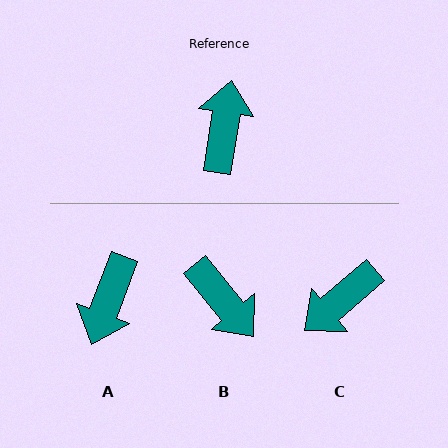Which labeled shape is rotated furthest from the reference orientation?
A, about 168 degrees away.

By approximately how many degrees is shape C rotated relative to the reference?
Approximately 139 degrees counter-clockwise.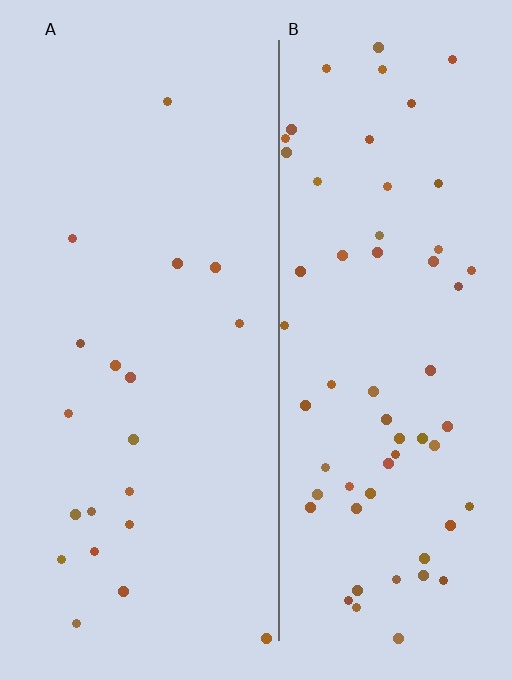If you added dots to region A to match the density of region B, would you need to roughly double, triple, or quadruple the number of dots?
Approximately triple.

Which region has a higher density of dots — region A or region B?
B (the right).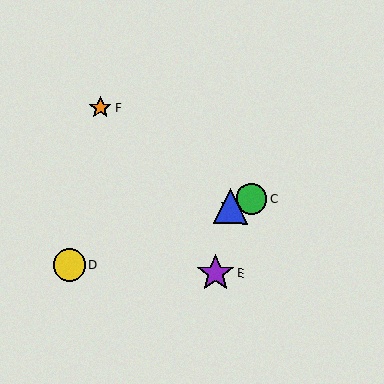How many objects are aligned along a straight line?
4 objects (A, B, C, D) are aligned along a straight line.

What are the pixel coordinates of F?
Object F is at (100, 108).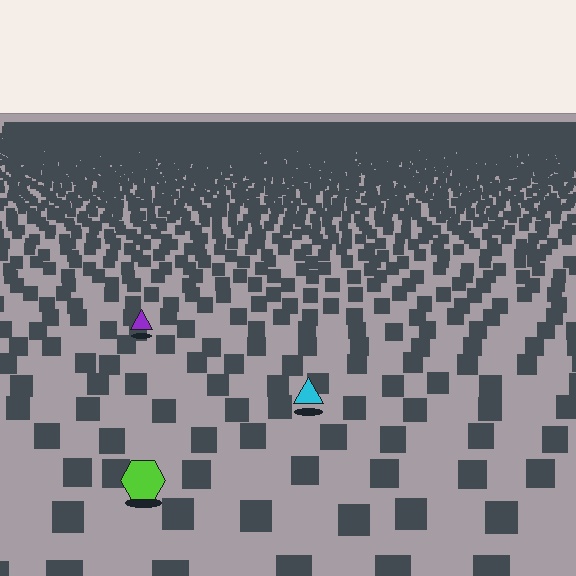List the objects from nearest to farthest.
From nearest to farthest: the lime hexagon, the cyan triangle, the purple triangle.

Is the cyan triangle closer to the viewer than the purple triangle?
Yes. The cyan triangle is closer — you can tell from the texture gradient: the ground texture is coarser near it.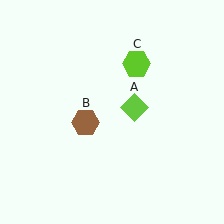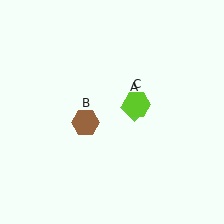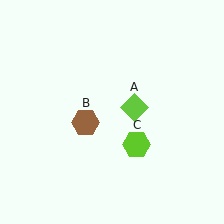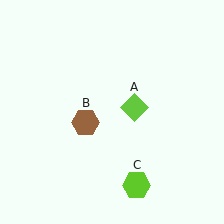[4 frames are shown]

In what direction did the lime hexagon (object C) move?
The lime hexagon (object C) moved down.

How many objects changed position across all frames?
1 object changed position: lime hexagon (object C).